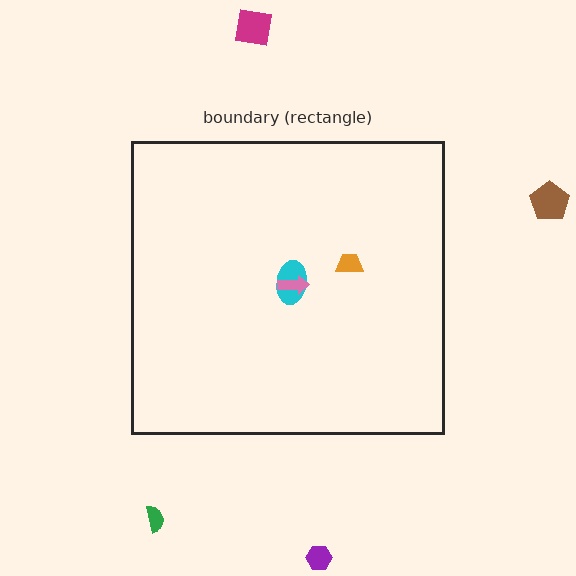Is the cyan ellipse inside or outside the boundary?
Inside.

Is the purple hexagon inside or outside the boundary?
Outside.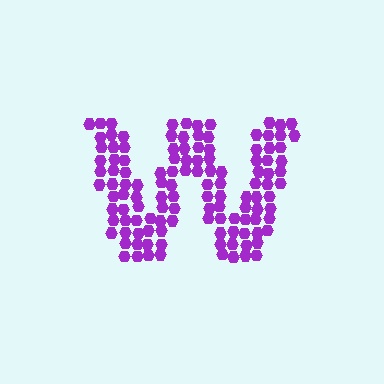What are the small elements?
The small elements are hexagons.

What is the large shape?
The large shape is the letter W.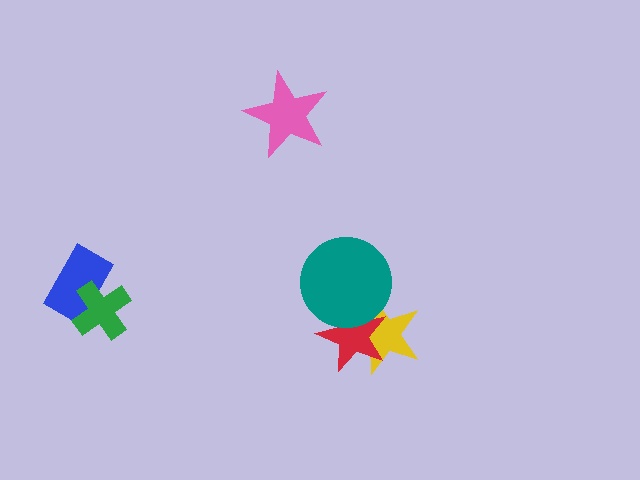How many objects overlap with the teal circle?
2 objects overlap with the teal circle.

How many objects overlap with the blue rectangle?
1 object overlaps with the blue rectangle.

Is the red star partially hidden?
Yes, it is partially covered by another shape.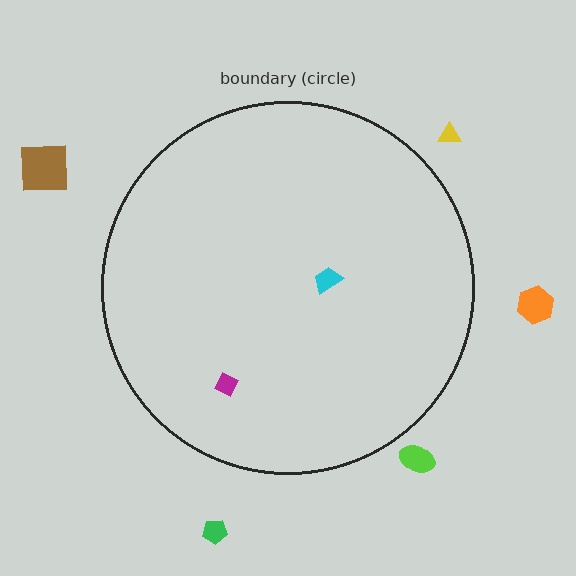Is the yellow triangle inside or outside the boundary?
Outside.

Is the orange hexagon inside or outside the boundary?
Outside.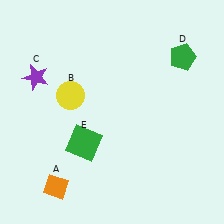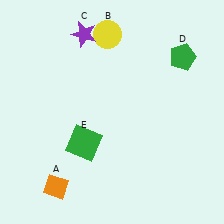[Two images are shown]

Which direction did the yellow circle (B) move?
The yellow circle (B) moved up.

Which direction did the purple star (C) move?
The purple star (C) moved right.